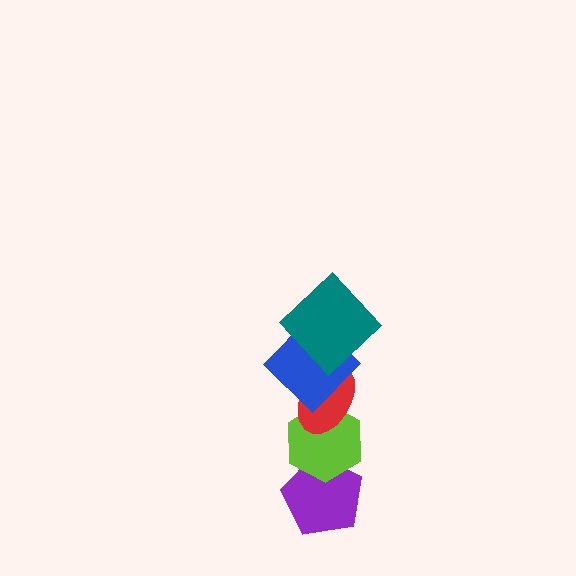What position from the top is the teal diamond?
The teal diamond is 1st from the top.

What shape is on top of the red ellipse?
The blue diamond is on top of the red ellipse.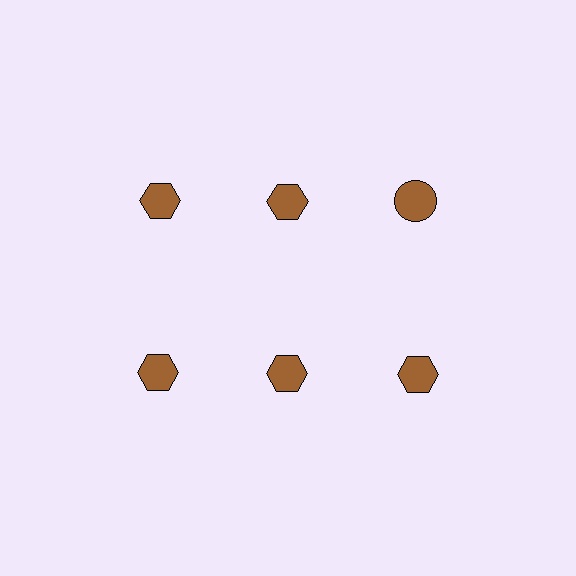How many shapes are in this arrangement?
There are 6 shapes arranged in a grid pattern.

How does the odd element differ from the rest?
It has a different shape: circle instead of hexagon.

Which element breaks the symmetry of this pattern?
The brown circle in the top row, center column breaks the symmetry. All other shapes are brown hexagons.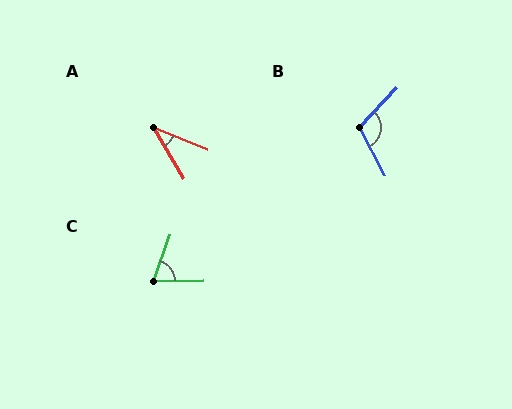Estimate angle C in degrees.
Approximately 70 degrees.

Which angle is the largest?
B, at approximately 109 degrees.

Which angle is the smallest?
A, at approximately 37 degrees.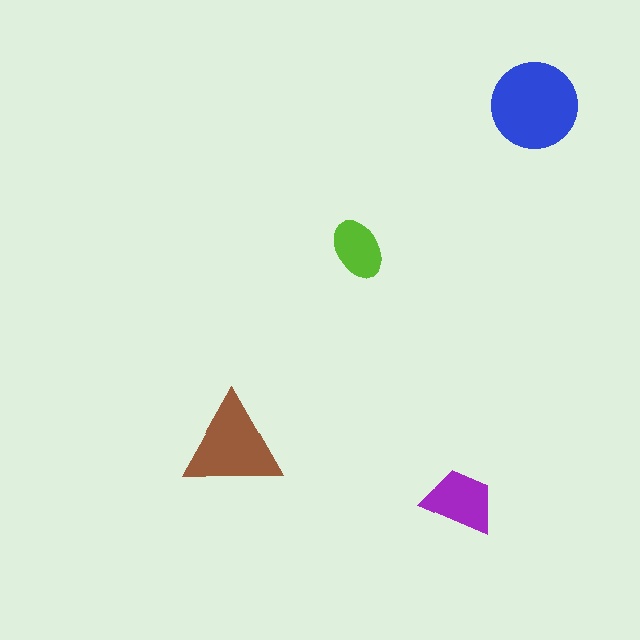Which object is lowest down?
The purple trapezoid is bottommost.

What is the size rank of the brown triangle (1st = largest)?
2nd.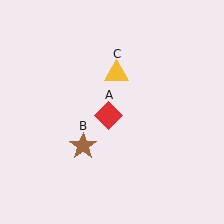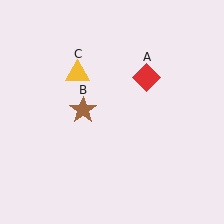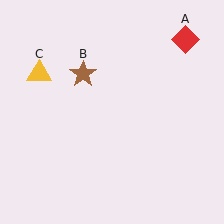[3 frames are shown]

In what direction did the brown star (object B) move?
The brown star (object B) moved up.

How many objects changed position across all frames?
3 objects changed position: red diamond (object A), brown star (object B), yellow triangle (object C).